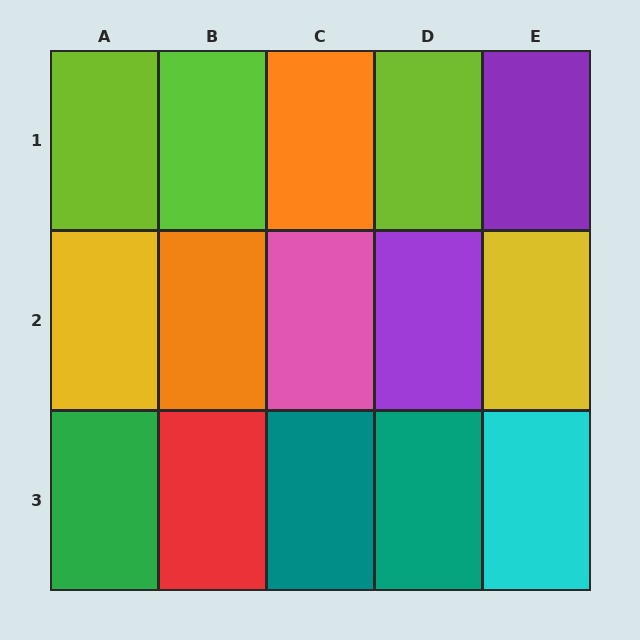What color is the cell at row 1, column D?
Lime.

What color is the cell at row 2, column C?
Pink.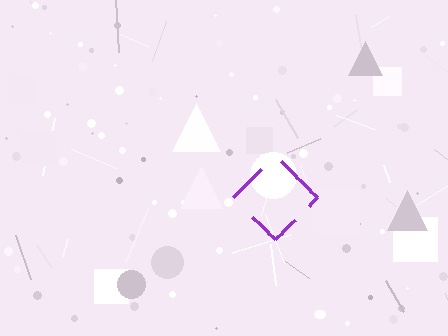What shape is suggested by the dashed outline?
The dashed outline suggests a diamond.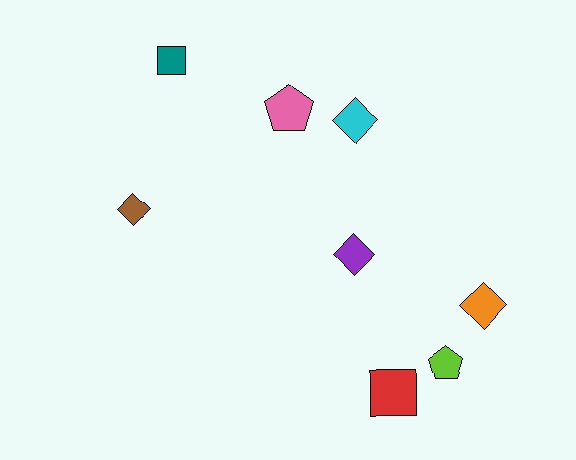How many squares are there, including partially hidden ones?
There are 2 squares.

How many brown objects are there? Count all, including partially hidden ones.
There is 1 brown object.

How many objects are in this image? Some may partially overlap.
There are 8 objects.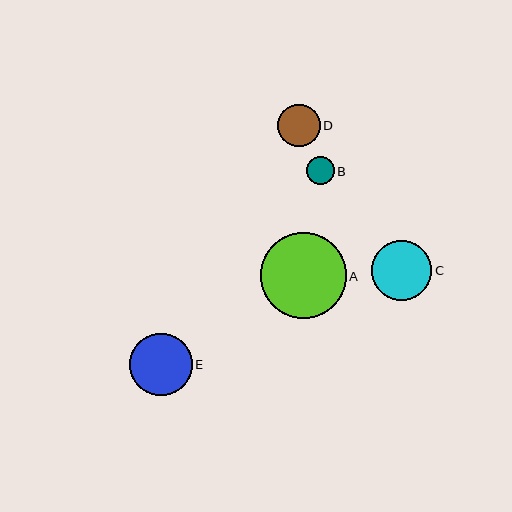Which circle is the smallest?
Circle B is the smallest with a size of approximately 28 pixels.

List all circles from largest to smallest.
From largest to smallest: A, E, C, D, B.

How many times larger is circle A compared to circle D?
Circle A is approximately 2.0 times the size of circle D.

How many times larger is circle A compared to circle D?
Circle A is approximately 2.0 times the size of circle D.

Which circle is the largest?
Circle A is the largest with a size of approximately 86 pixels.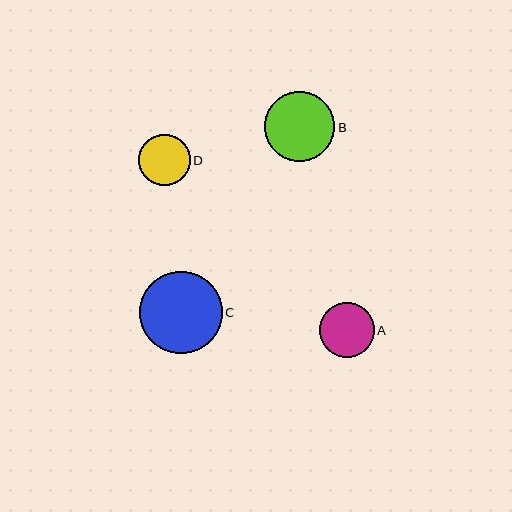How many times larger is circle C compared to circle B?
Circle C is approximately 1.2 times the size of circle B.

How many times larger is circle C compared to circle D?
Circle C is approximately 1.6 times the size of circle D.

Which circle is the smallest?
Circle D is the smallest with a size of approximately 52 pixels.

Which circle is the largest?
Circle C is the largest with a size of approximately 83 pixels.